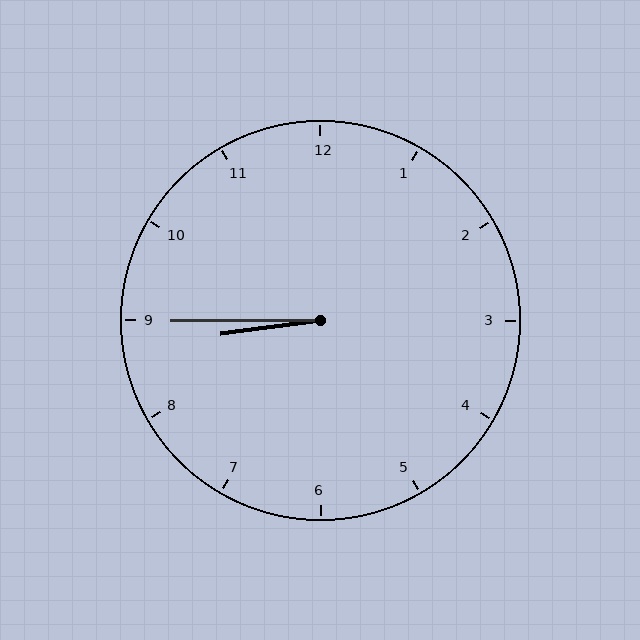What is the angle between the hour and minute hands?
Approximately 8 degrees.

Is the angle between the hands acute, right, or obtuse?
It is acute.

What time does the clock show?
8:45.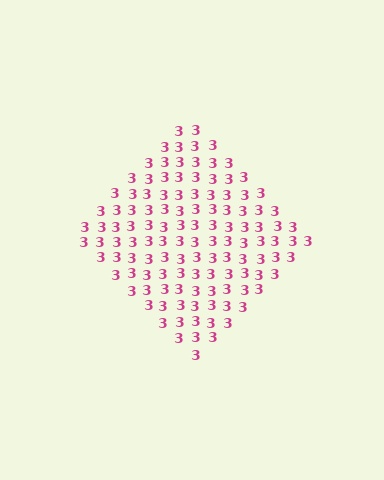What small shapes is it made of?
It is made of small digit 3's.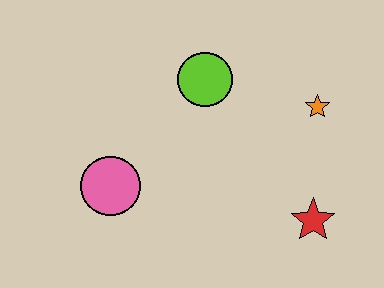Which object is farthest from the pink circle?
The orange star is farthest from the pink circle.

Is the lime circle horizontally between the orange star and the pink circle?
Yes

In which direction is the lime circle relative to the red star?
The lime circle is above the red star.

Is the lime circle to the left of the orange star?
Yes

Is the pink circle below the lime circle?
Yes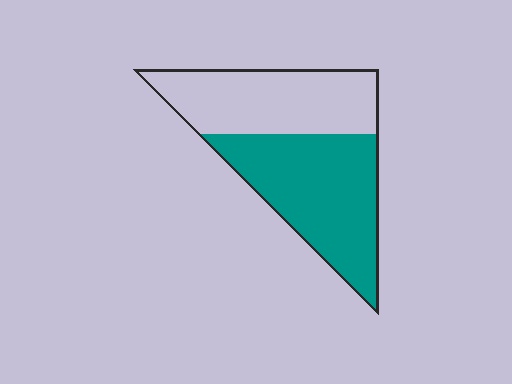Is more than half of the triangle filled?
Yes.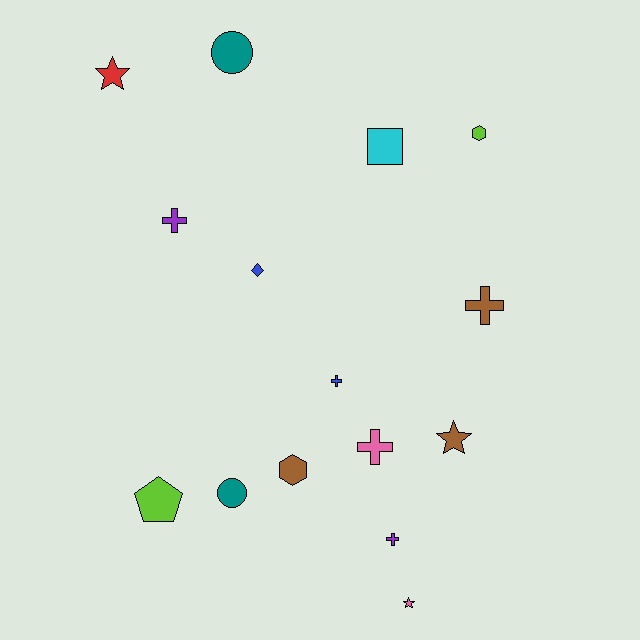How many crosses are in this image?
There are 5 crosses.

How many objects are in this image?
There are 15 objects.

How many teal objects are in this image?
There are 2 teal objects.